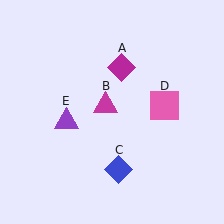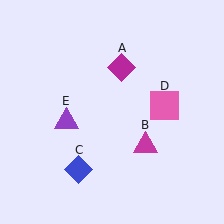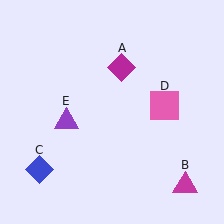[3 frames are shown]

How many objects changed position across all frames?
2 objects changed position: magenta triangle (object B), blue diamond (object C).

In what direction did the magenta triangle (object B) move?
The magenta triangle (object B) moved down and to the right.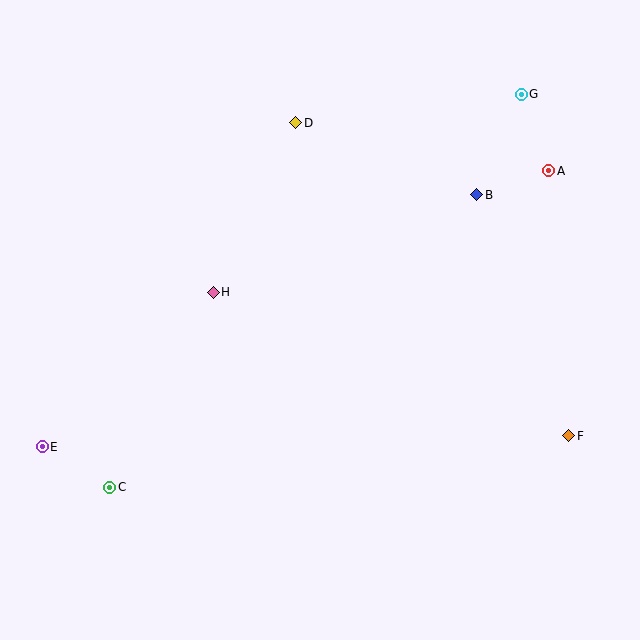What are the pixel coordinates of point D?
Point D is at (296, 123).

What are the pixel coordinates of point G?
Point G is at (521, 94).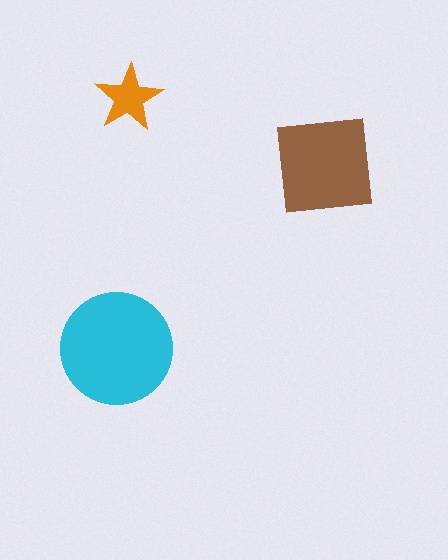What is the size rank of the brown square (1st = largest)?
2nd.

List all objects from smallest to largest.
The orange star, the brown square, the cyan circle.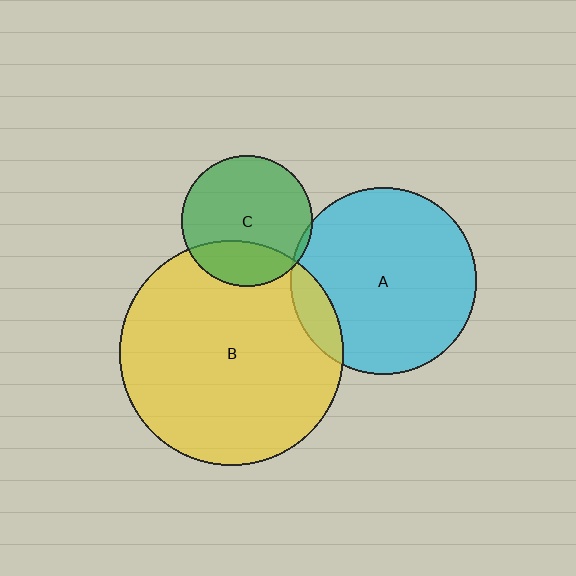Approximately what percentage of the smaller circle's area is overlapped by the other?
Approximately 25%.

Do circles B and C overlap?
Yes.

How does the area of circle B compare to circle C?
Approximately 2.9 times.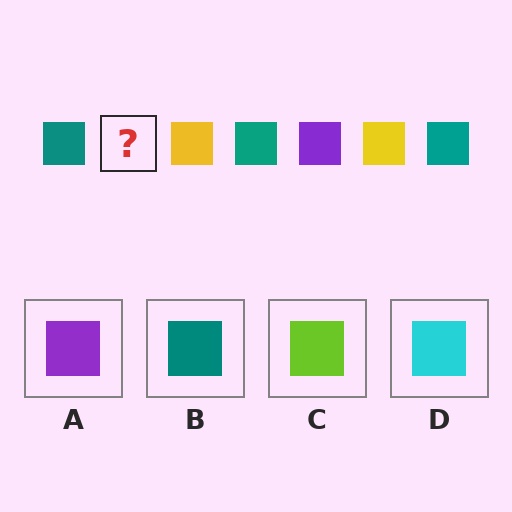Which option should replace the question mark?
Option A.